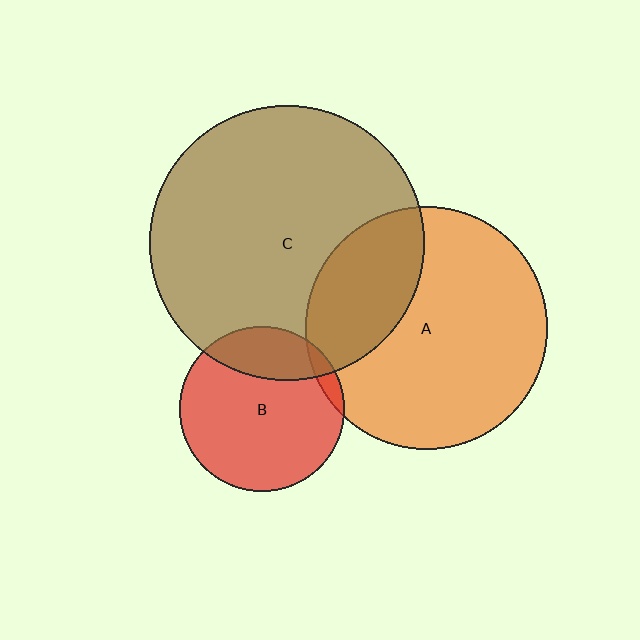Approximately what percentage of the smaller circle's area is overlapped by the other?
Approximately 30%.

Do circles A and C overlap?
Yes.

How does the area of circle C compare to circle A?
Approximately 1.3 times.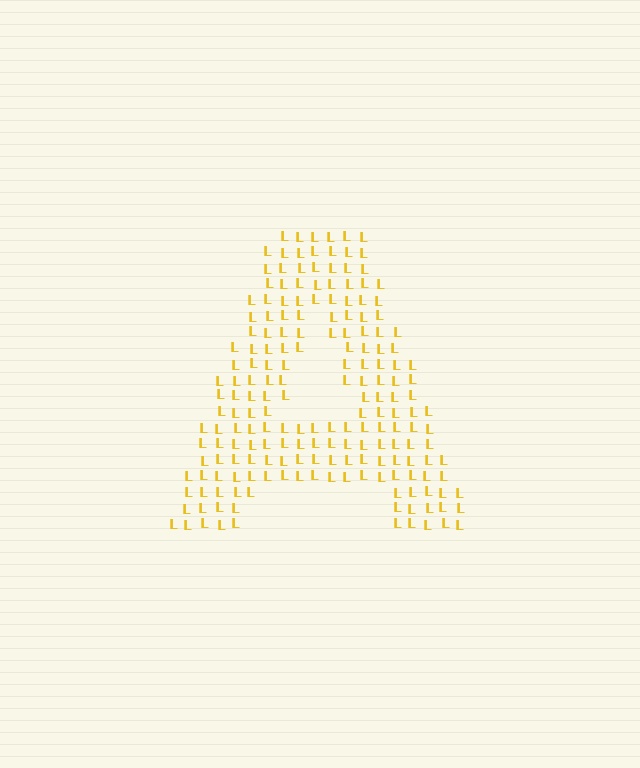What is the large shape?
The large shape is the letter A.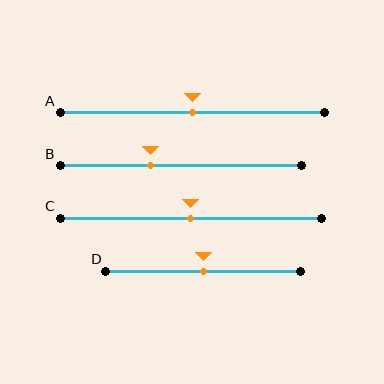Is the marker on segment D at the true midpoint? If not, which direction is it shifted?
Yes, the marker on segment D is at the true midpoint.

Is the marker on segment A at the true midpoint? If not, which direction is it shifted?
Yes, the marker on segment A is at the true midpoint.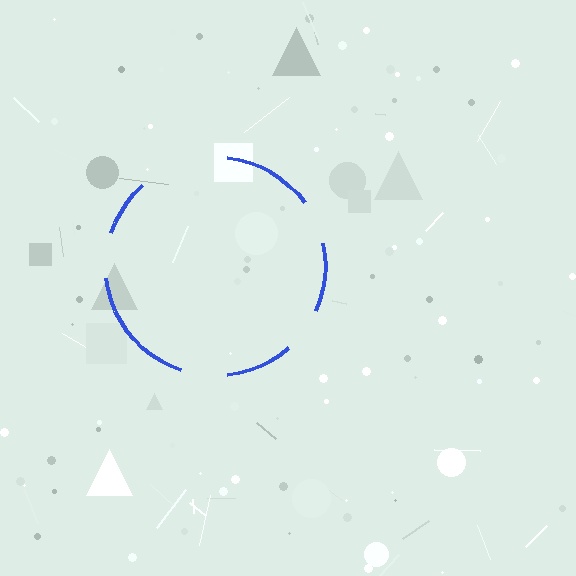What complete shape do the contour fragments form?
The contour fragments form a circle.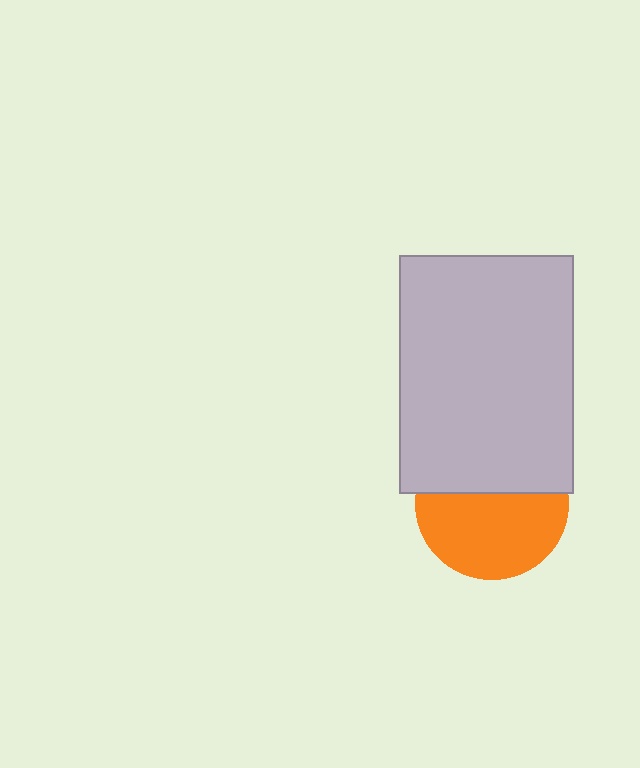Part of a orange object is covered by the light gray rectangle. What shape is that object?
It is a circle.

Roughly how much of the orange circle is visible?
About half of it is visible (roughly 58%).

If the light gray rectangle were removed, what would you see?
You would see the complete orange circle.